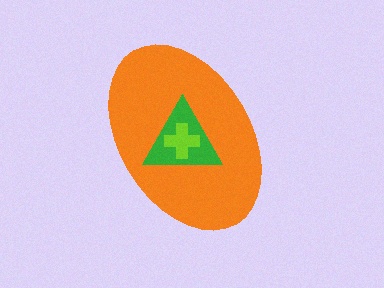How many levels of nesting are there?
3.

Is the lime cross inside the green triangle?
Yes.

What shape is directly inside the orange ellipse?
The green triangle.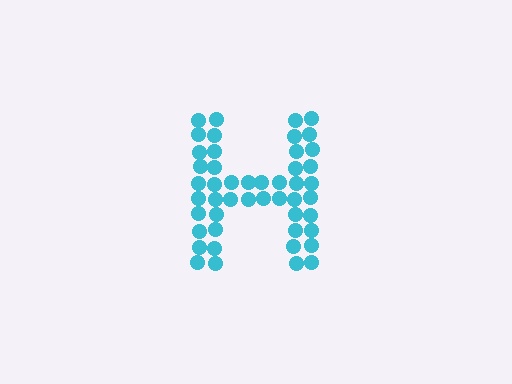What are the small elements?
The small elements are circles.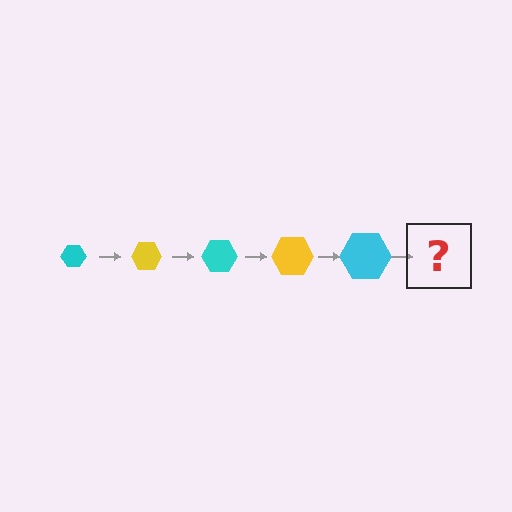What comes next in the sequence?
The next element should be a yellow hexagon, larger than the previous one.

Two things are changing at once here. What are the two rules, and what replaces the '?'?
The two rules are that the hexagon grows larger each step and the color cycles through cyan and yellow. The '?' should be a yellow hexagon, larger than the previous one.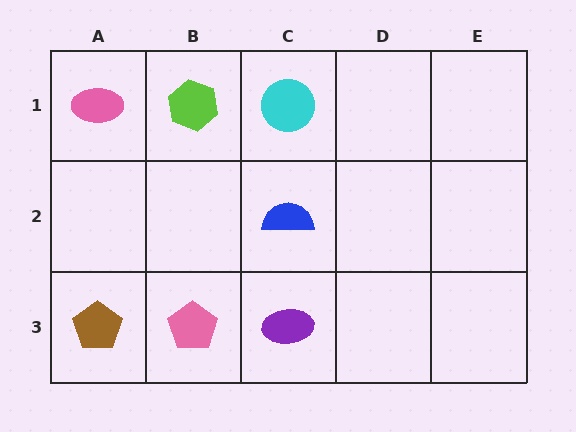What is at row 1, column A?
A pink ellipse.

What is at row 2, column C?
A blue semicircle.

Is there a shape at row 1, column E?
No, that cell is empty.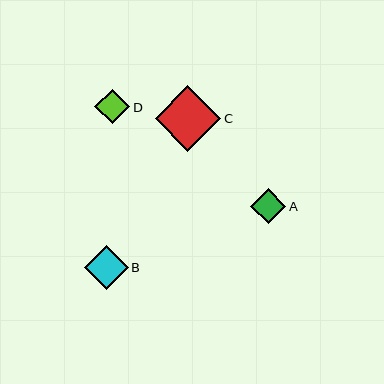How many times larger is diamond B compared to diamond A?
Diamond B is approximately 1.3 times the size of diamond A.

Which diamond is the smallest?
Diamond D is the smallest with a size of approximately 35 pixels.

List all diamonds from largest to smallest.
From largest to smallest: C, B, A, D.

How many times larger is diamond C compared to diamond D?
Diamond C is approximately 1.9 times the size of diamond D.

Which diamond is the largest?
Diamond C is the largest with a size of approximately 66 pixels.